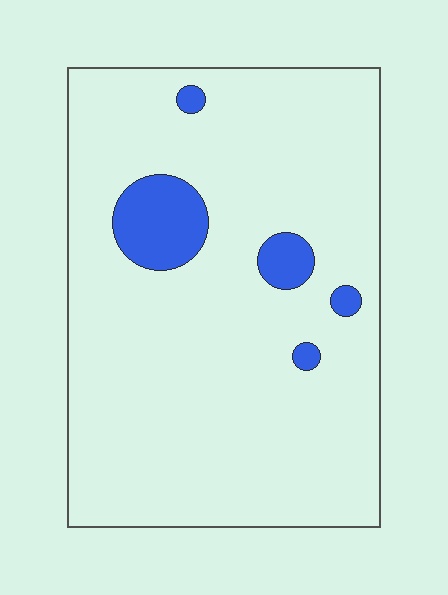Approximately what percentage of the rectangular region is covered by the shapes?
Approximately 10%.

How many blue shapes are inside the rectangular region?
5.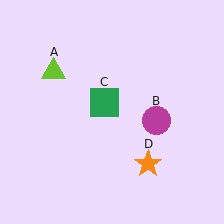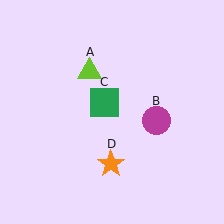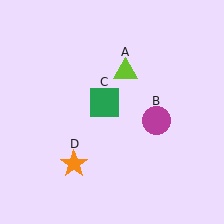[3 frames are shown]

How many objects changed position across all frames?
2 objects changed position: lime triangle (object A), orange star (object D).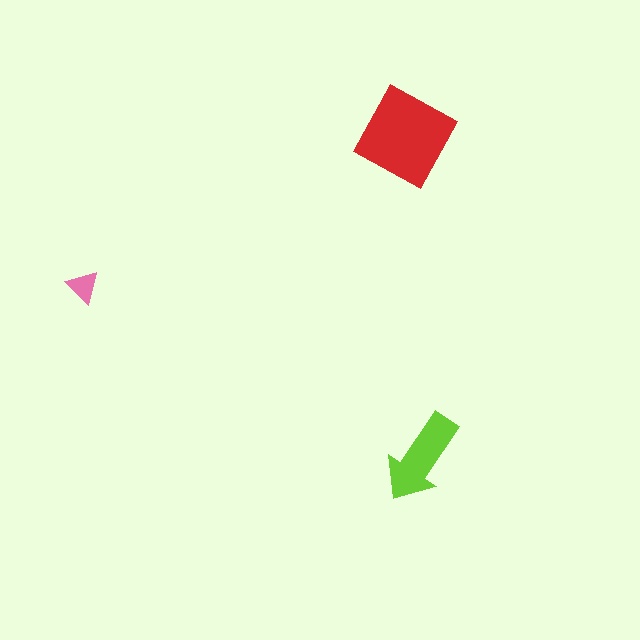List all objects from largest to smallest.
The red square, the lime arrow, the pink triangle.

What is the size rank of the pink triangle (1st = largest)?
3rd.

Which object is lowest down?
The lime arrow is bottommost.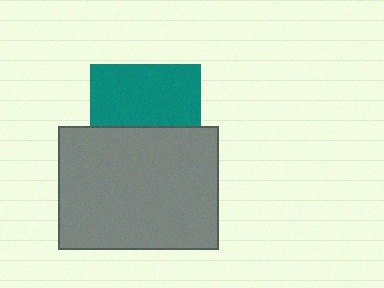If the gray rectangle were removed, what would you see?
You would see the complete teal square.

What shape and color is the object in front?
The object in front is a gray rectangle.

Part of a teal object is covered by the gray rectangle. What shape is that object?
It is a square.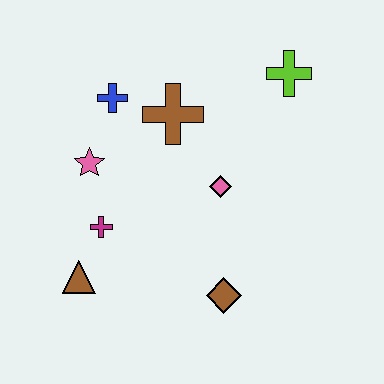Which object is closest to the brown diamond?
The pink diamond is closest to the brown diamond.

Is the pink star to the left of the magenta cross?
Yes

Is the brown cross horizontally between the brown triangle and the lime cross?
Yes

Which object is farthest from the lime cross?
The brown triangle is farthest from the lime cross.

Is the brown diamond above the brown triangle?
No